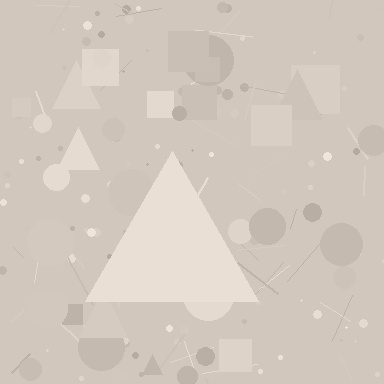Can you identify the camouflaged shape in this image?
The camouflaged shape is a triangle.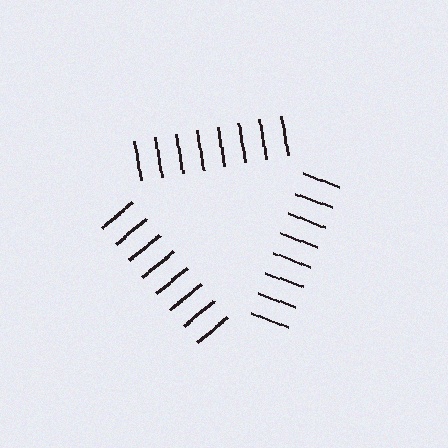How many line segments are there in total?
24 — 8 along each of the 3 edges.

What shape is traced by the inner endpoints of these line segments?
An illusory triangle — the line segments terminate on its edges but no continuous stroke is drawn.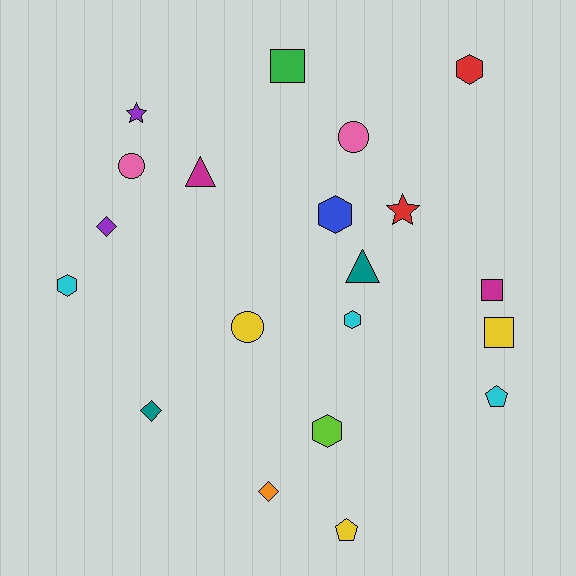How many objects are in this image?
There are 20 objects.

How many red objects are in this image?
There are 2 red objects.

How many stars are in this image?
There are 2 stars.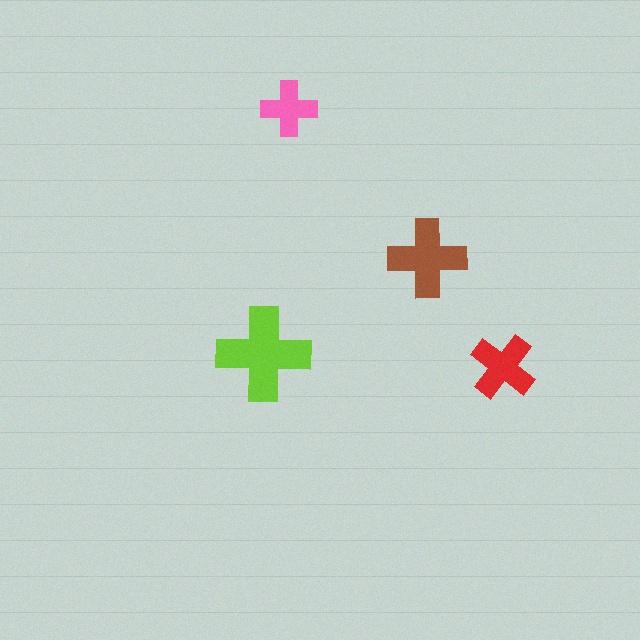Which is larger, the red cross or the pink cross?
The red one.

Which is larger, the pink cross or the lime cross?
The lime one.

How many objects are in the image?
There are 4 objects in the image.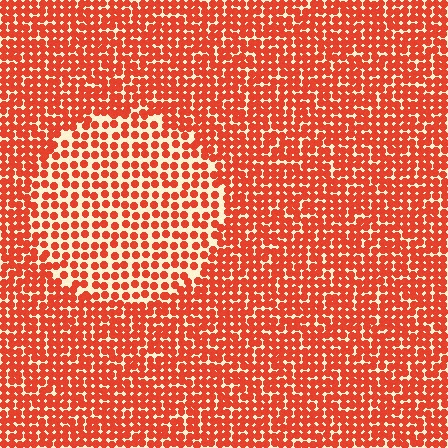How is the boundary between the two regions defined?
The boundary is defined by a change in element density (approximately 1.7x ratio). All elements are the same color, size, and shape.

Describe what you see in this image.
The image contains small red elements arranged at two different densities. A circle-shaped region is visible where the elements are less densely packed than the surrounding area.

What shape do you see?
I see a circle.